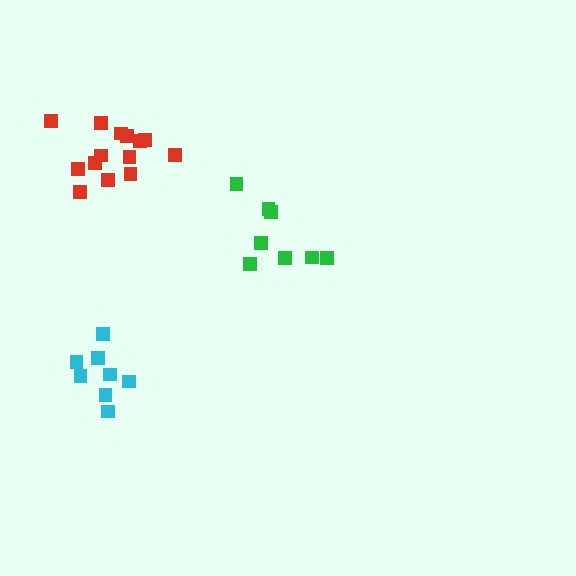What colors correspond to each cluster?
The clusters are colored: green, cyan, red.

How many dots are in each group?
Group 1: 8 dots, Group 2: 8 dots, Group 3: 14 dots (30 total).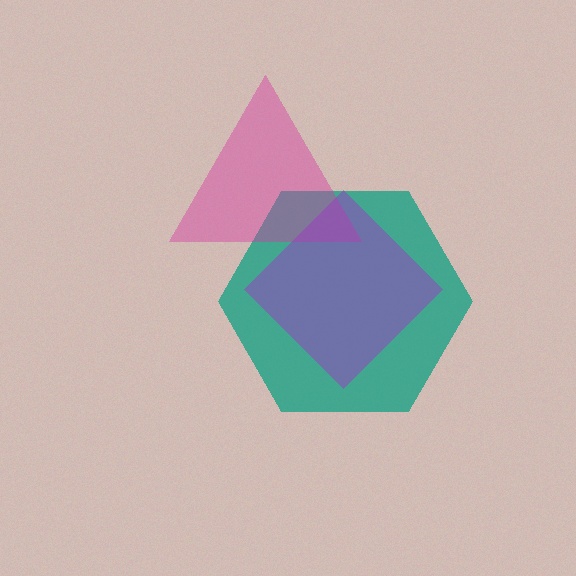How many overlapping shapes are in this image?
There are 3 overlapping shapes in the image.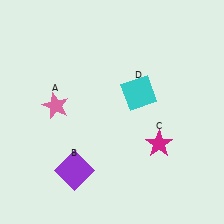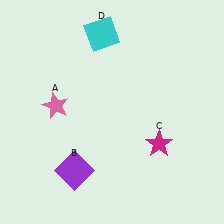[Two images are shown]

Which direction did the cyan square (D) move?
The cyan square (D) moved up.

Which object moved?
The cyan square (D) moved up.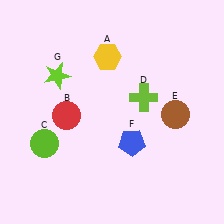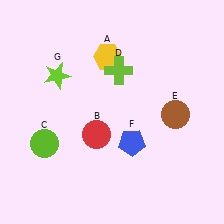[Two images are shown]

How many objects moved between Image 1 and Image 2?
2 objects moved between the two images.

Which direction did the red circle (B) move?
The red circle (B) moved right.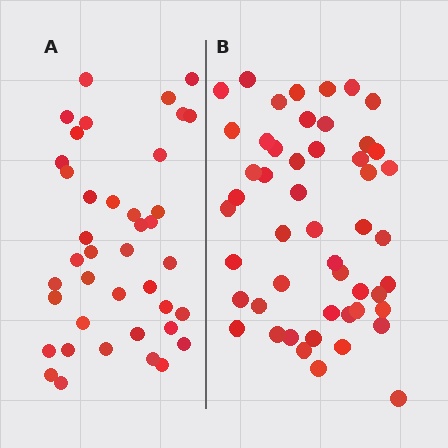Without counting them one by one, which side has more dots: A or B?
Region B (the right region) has more dots.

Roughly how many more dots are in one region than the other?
Region B has roughly 10 or so more dots than region A.